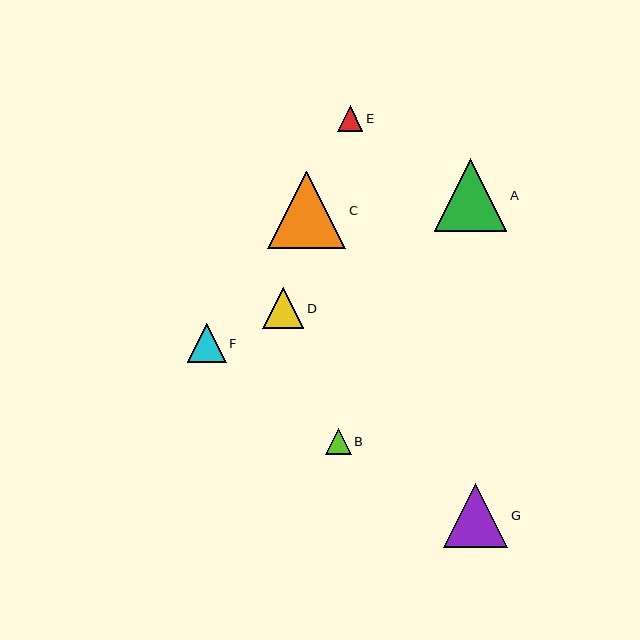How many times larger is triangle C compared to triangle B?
Triangle C is approximately 3.1 times the size of triangle B.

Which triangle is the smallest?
Triangle B is the smallest with a size of approximately 25 pixels.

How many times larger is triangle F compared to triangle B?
Triangle F is approximately 1.5 times the size of triangle B.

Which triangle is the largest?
Triangle C is the largest with a size of approximately 78 pixels.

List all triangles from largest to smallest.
From largest to smallest: C, A, G, D, F, E, B.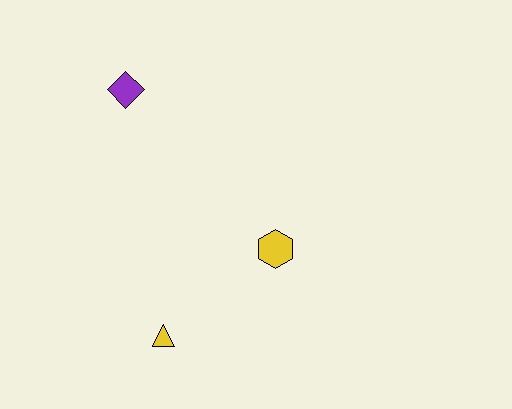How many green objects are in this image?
There are no green objects.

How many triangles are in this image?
There is 1 triangle.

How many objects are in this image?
There are 3 objects.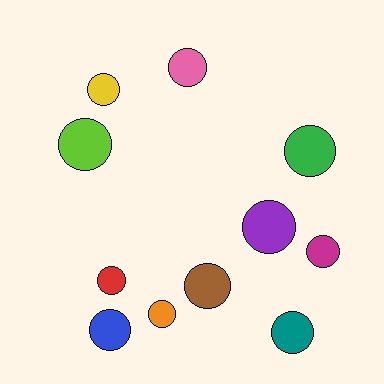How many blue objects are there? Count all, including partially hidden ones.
There is 1 blue object.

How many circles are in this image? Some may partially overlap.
There are 11 circles.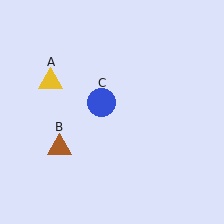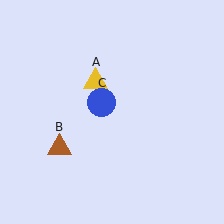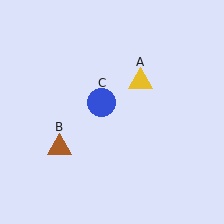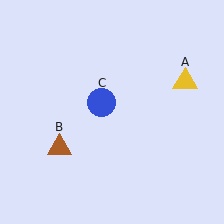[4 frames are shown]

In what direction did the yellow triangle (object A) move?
The yellow triangle (object A) moved right.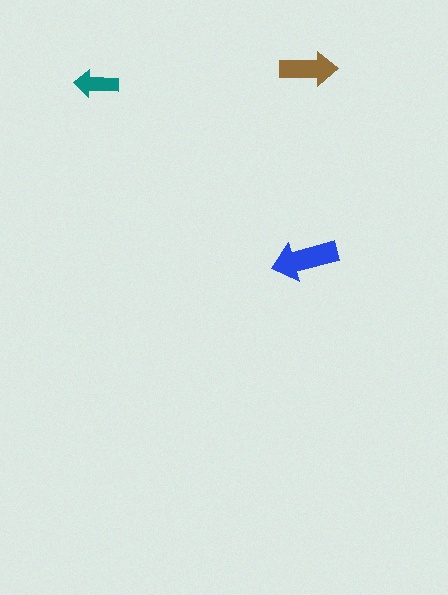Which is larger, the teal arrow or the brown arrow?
The brown one.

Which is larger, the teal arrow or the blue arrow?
The blue one.